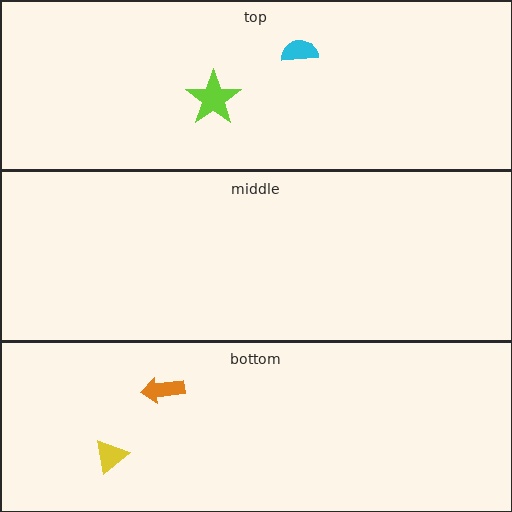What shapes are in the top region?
The lime star, the cyan semicircle.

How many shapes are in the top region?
2.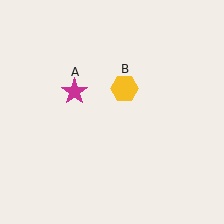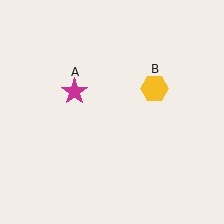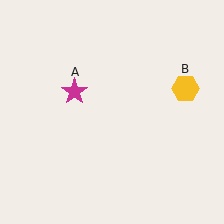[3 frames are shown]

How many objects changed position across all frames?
1 object changed position: yellow hexagon (object B).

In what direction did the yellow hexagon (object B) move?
The yellow hexagon (object B) moved right.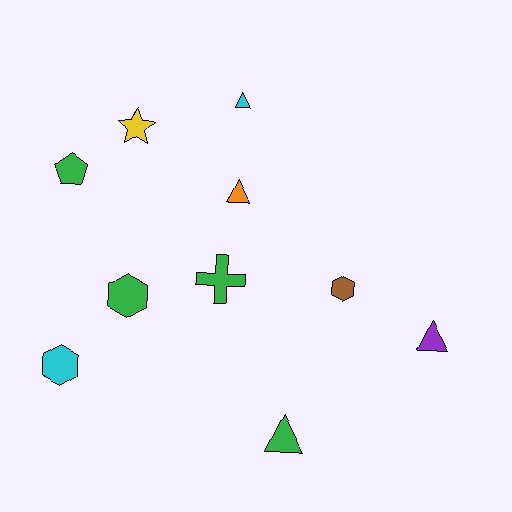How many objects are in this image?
There are 10 objects.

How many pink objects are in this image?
There are no pink objects.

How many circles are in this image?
There are no circles.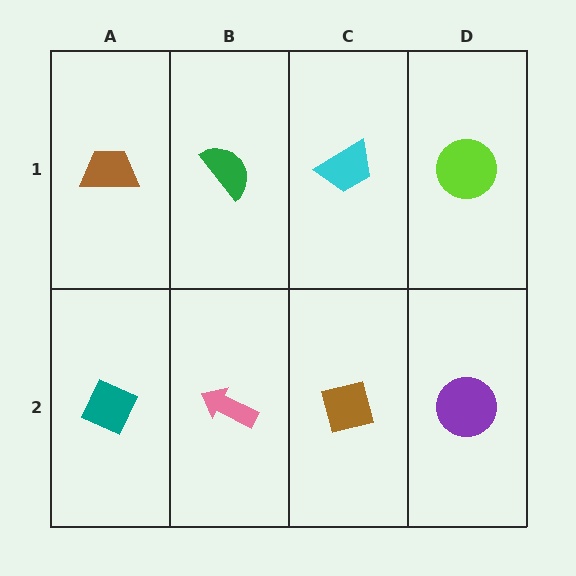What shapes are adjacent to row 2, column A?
A brown trapezoid (row 1, column A), a pink arrow (row 2, column B).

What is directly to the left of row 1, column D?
A cyan trapezoid.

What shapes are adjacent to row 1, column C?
A brown square (row 2, column C), a green semicircle (row 1, column B), a lime circle (row 1, column D).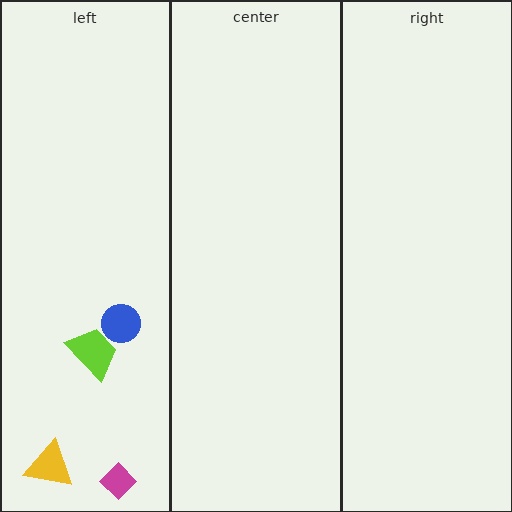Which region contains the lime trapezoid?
The left region.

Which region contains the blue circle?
The left region.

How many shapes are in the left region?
4.